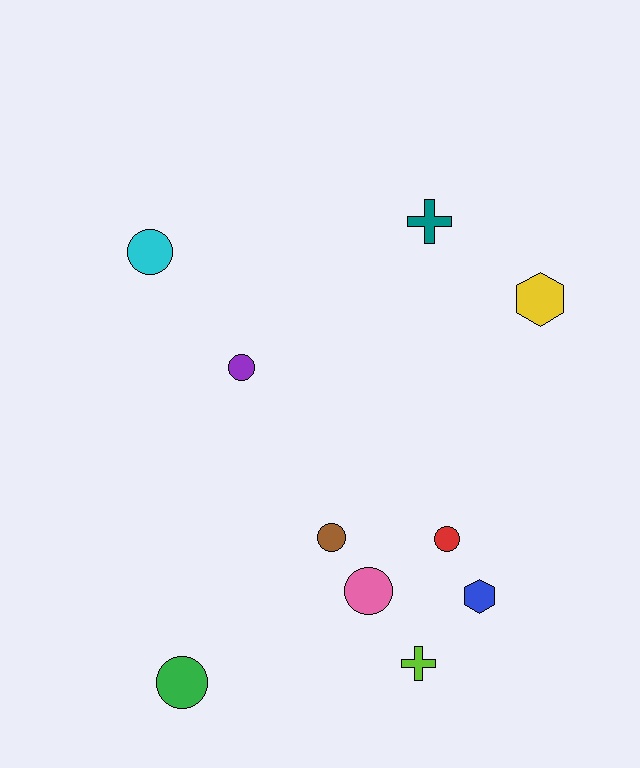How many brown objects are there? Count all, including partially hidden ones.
There is 1 brown object.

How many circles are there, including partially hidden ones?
There are 6 circles.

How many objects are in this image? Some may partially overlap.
There are 10 objects.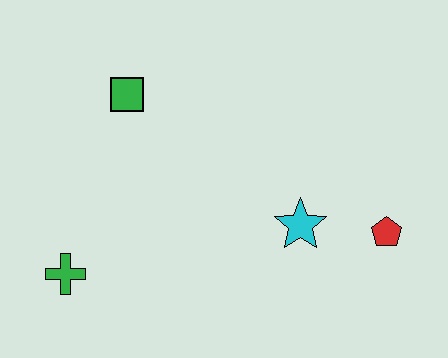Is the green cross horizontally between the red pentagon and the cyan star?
No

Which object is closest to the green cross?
The green square is closest to the green cross.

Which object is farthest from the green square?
The red pentagon is farthest from the green square.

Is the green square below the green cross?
No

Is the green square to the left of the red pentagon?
Yes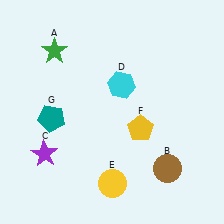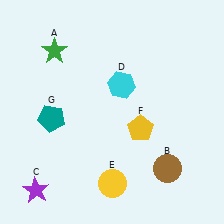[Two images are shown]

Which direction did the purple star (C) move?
The purple star (C) moved down.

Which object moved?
The purple star (C) moved down.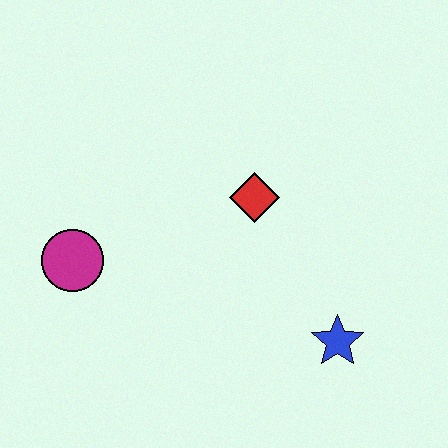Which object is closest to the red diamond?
The blue star is closest to the red diamond.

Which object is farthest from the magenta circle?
The blue star is farthest from the magenta circle.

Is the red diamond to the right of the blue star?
No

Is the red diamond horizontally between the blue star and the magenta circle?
Yes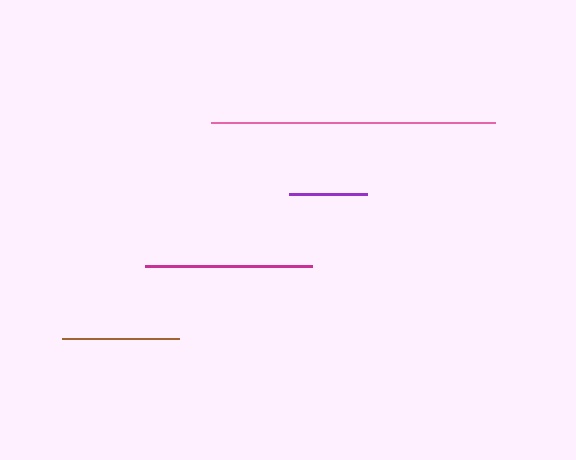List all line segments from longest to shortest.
From longest to shortest: pink, magenta, brown, purple.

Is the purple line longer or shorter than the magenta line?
The magenta line is longer than the purple line.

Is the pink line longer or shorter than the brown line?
The pink line is longer than the brown line.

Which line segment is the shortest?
The purple line is the shortest at approximately 78 pixels.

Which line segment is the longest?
The pink line is the longest at approximately 284 pixels.